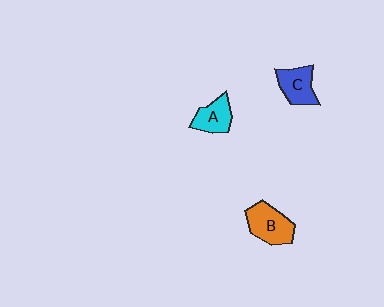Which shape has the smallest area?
Shape A (cyan).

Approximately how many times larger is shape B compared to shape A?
Approximately 1.3 times.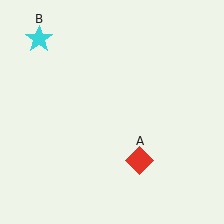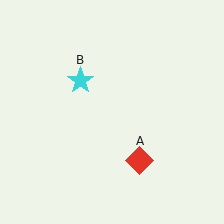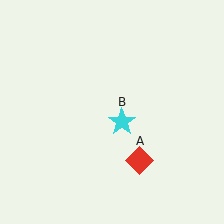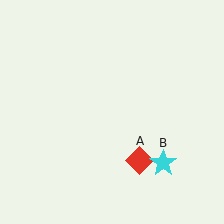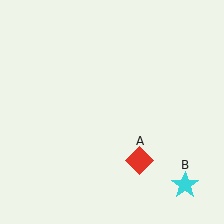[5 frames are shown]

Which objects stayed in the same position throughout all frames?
Red diamond (object A) remained stationary.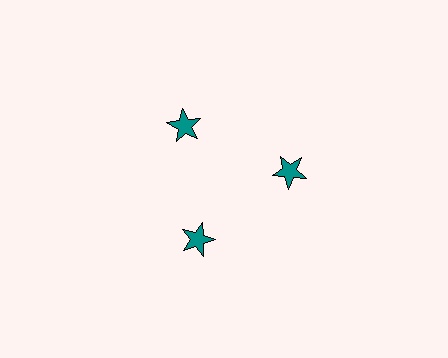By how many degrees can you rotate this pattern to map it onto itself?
The pattern maps onto itself every 120 degrees of rotation.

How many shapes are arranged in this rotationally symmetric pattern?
There are 3 shapes, arranged in 3 groups of 1.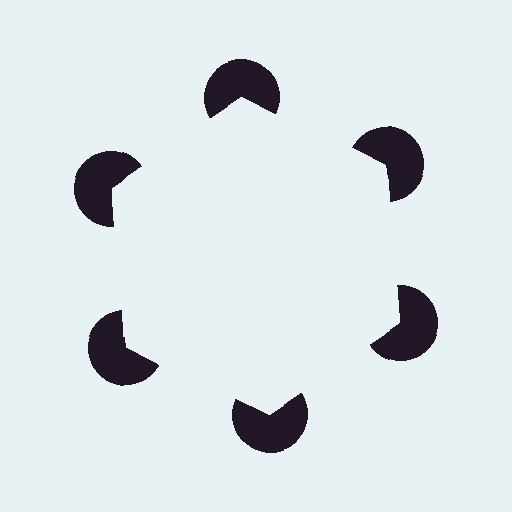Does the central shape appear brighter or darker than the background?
It typically appears slightly brighter than the background, even though no actual brightness change is drawn.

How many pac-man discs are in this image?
There are 6 — one at each vertex of the illusory hexagon.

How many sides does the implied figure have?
6 sides.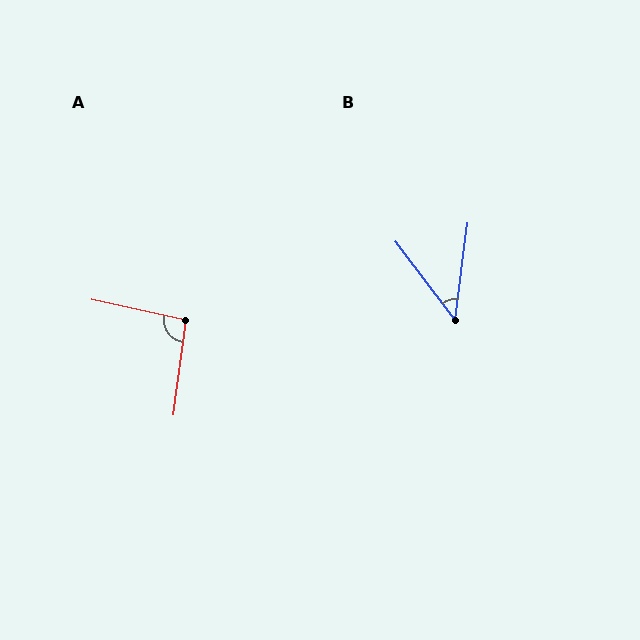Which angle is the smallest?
B, at approximately 45 degrees.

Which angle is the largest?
A, at approximately 95 degrees.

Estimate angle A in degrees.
Approximately 95 degrees.